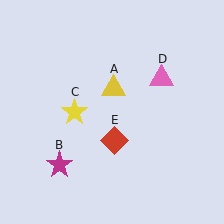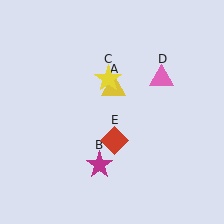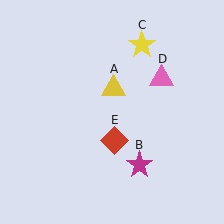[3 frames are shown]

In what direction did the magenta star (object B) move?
The magenta star (object B) moved right.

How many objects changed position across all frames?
2 objects changed position: magenta star (object B), yellow star (object C).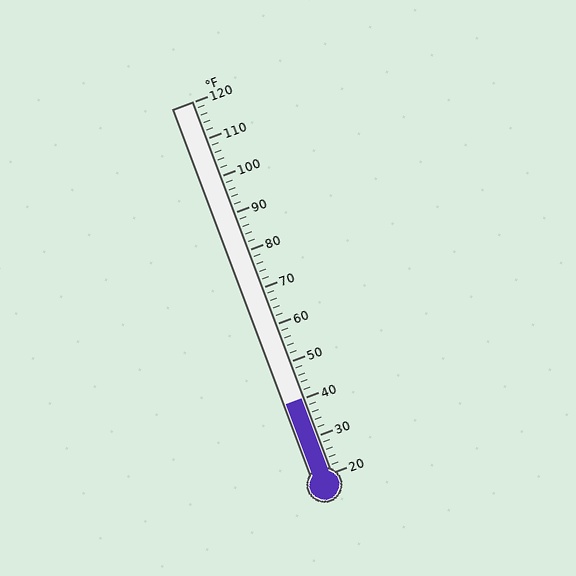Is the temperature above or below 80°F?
The temperature is below 80°F.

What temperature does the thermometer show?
The thermometer shows approximately 40°F.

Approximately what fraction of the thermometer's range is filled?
The thermometer is filled to approximately 20% of its range.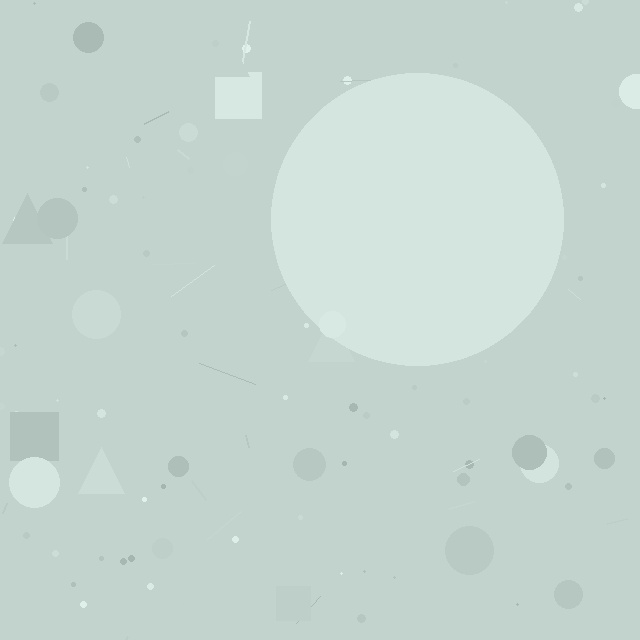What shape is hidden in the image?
A circle is hidden in the image.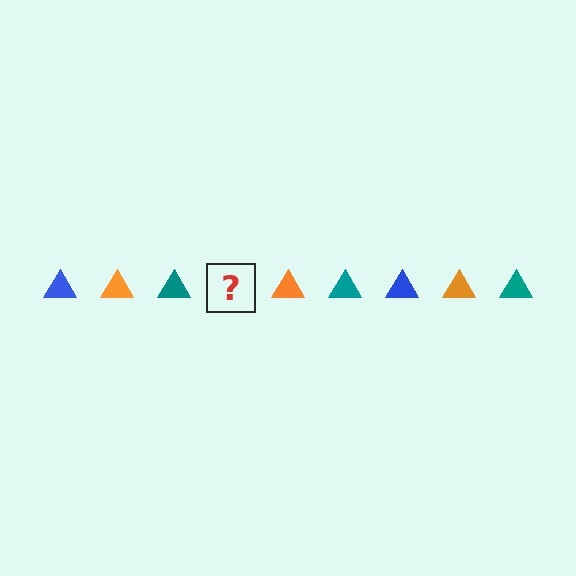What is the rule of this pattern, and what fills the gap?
The rule is that the pattern cycles through blue, orange, teal triangles. The gap should be filled with a blue triangle.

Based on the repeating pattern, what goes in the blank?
The blank should be a blue triangle.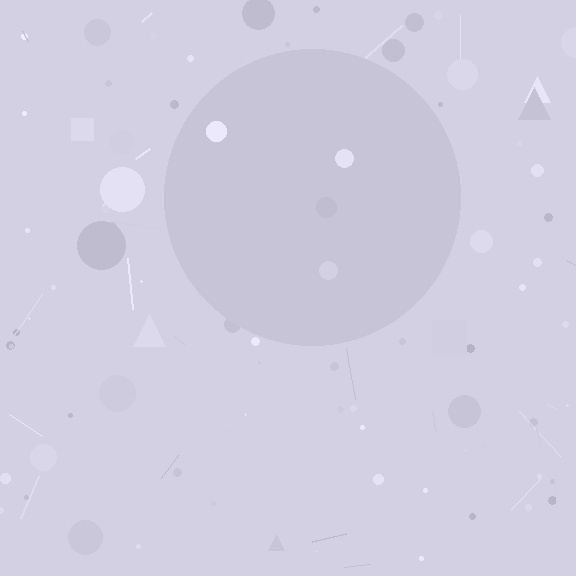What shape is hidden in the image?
A circle is hidden in the image.